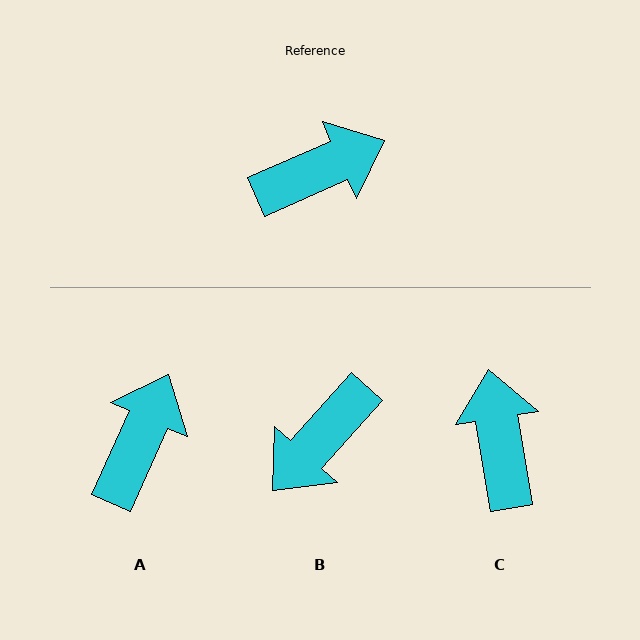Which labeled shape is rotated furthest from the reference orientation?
B, about 156 degrees away.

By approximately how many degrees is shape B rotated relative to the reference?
Approximately 156 degrees clockwise.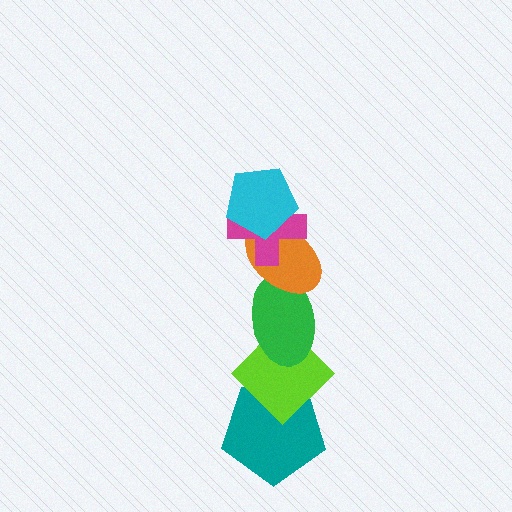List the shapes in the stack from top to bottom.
From top to bottom: the cyan pentagon, the magenta cross, the orange ellipse, the green ellipse, the lime diamond, the teal pentagon.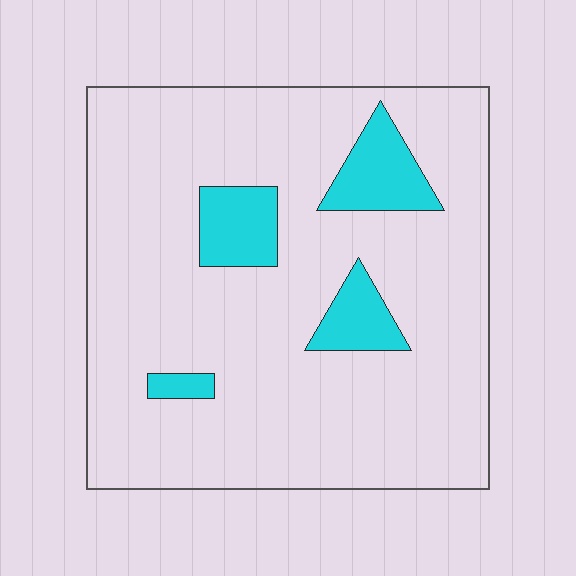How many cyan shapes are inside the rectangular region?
4.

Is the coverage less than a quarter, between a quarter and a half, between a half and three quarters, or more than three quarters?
Less than a quarter.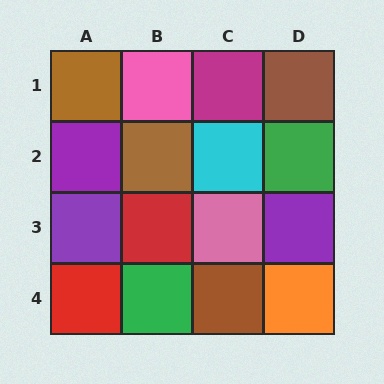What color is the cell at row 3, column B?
Red.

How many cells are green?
2 cells are green.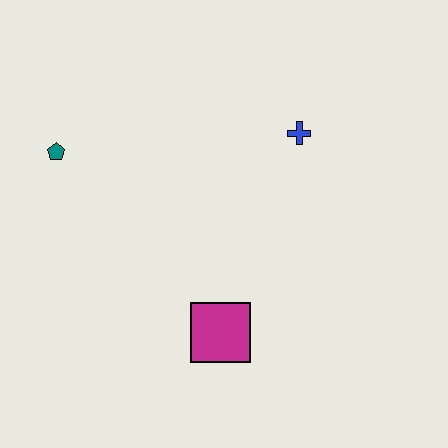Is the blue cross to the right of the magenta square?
Yes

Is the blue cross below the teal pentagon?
No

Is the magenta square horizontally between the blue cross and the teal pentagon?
Yes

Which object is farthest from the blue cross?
The teal pentagon is farthest from the blue cross.